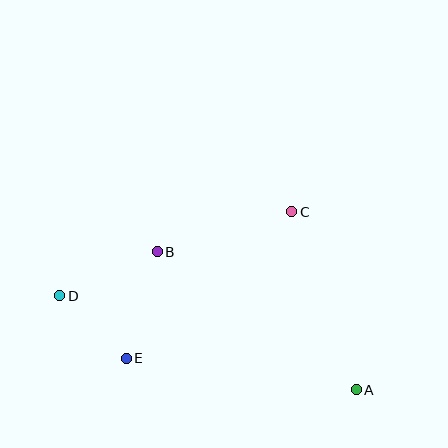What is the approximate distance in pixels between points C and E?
The distance between C and E is approximately 221 pixels.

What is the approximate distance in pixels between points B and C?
The distance between B and C is approximately 140 pixels.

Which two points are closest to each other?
Points D and E are closest to each other.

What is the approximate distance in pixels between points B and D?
The distance between B and D is approximately 107 pixels.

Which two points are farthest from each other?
Points A and D are farthest from each other.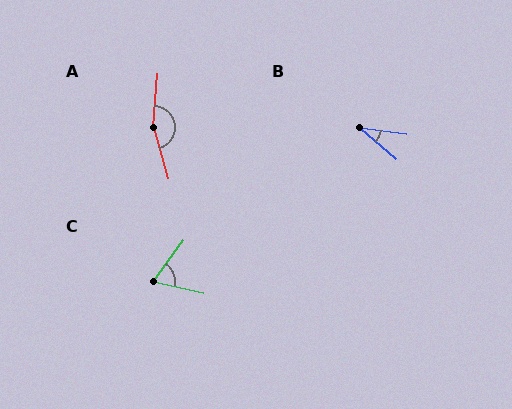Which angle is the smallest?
B, at approximately 33 degrees.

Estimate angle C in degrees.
Approximately 67 degrees.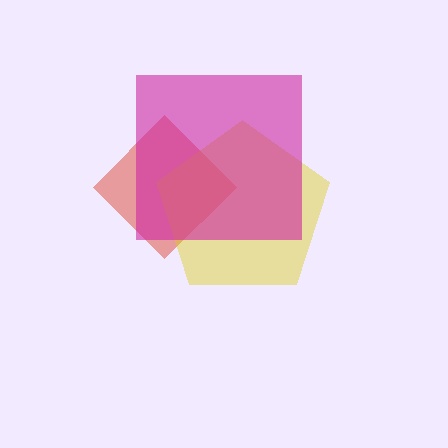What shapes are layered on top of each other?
The layered shapes are: a red diamond, a yellow pentagon, a magenta square.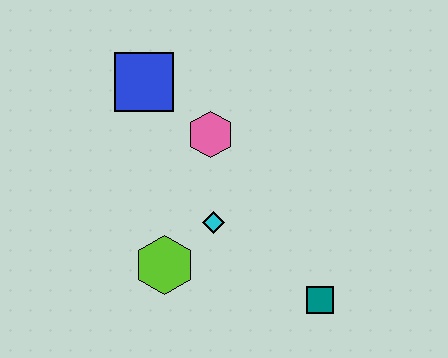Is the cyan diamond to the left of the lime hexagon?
No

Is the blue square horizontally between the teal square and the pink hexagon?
No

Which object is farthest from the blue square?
The teal square is farthest from the blue square.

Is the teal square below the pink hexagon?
Yes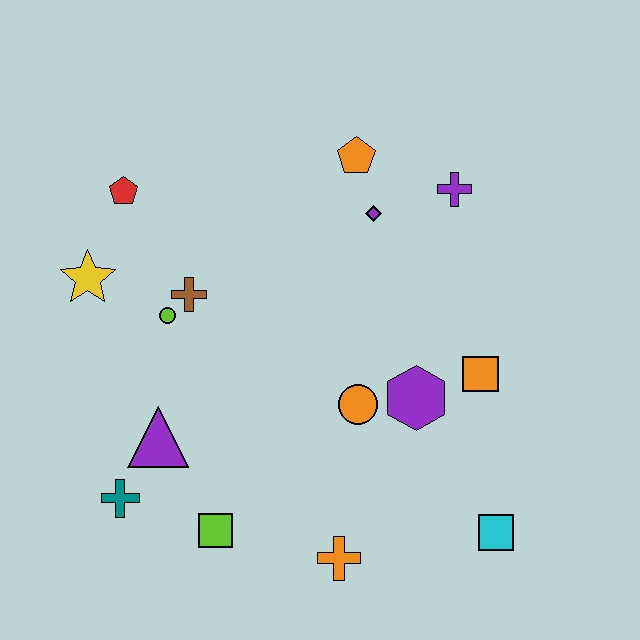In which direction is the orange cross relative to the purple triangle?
The orange cross is to the right of the purple triangle.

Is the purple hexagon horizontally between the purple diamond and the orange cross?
No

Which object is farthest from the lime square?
The purple cross is farthest from the lime square.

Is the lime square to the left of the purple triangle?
No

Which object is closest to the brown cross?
The lime circle is closest to the brown cross.